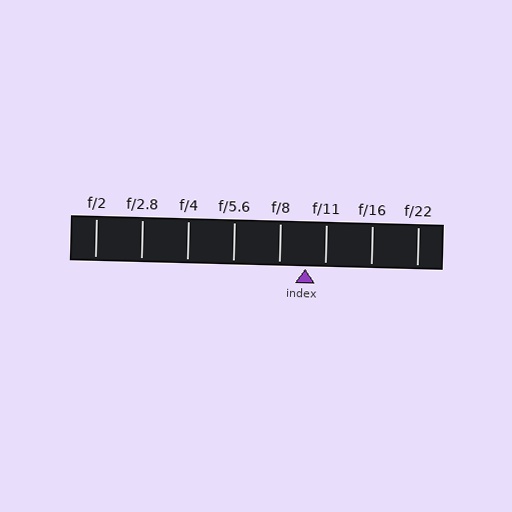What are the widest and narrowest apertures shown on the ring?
The widest aperture shown is f/2 and the narrowest is f/22.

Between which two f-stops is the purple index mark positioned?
The index mark is between f/8 and f/11.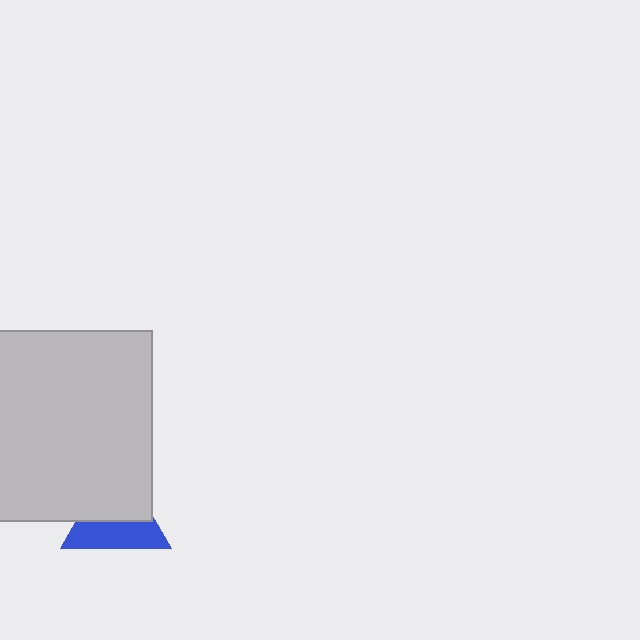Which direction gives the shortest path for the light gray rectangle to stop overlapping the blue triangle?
Moving up gives the shortest separation.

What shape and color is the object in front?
The object in front is a light gray rectangle.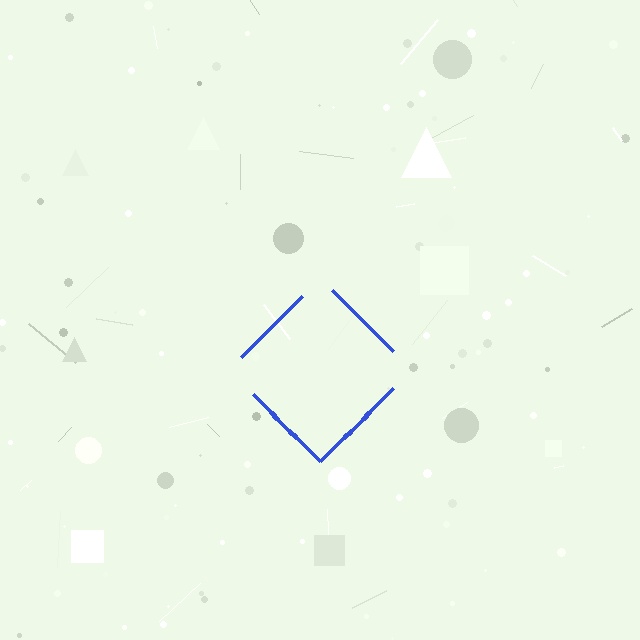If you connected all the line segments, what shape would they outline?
They would outline a diamond.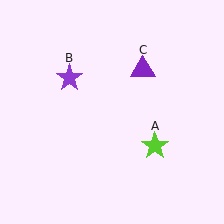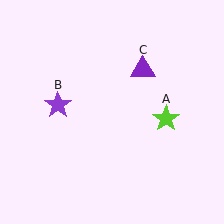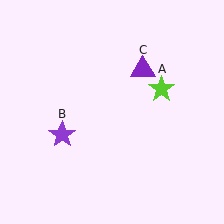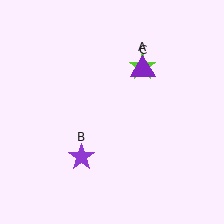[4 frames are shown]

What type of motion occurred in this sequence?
The lime star (object A), purple star (object B) rotated counterclockwise around the center of the scene.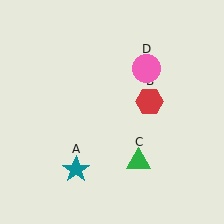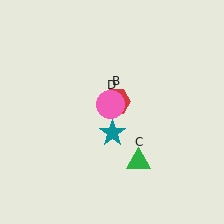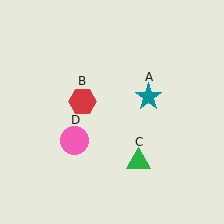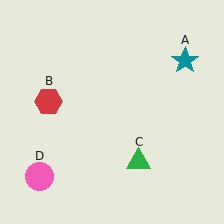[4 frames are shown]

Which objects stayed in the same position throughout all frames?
Green triangle (object C) remained stationary.